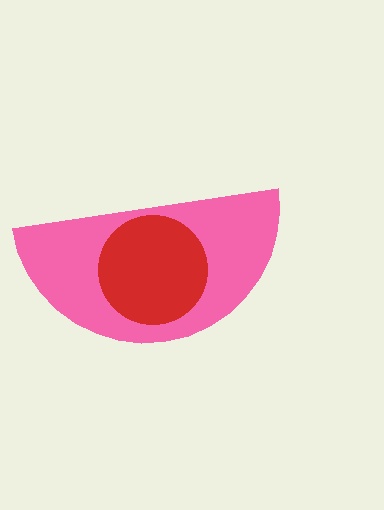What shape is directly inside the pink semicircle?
The red circle.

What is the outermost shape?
The pink semicircle.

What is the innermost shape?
The red circle.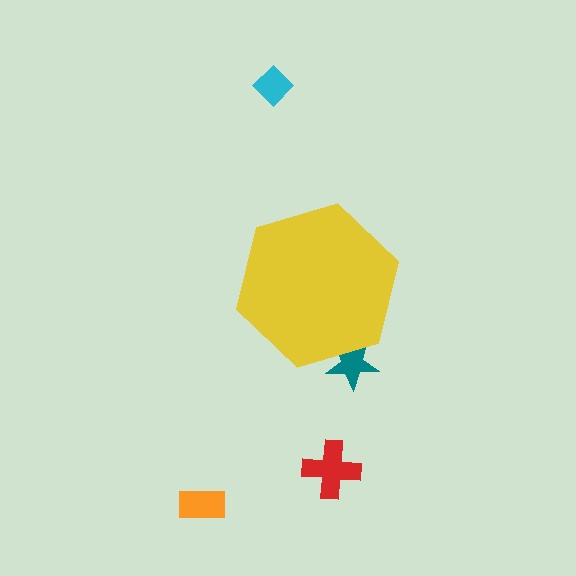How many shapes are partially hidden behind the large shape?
1 shape is partially hidden.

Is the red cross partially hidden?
No, the red cross is fully visible.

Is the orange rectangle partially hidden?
No, the orange rectangle is fully visible.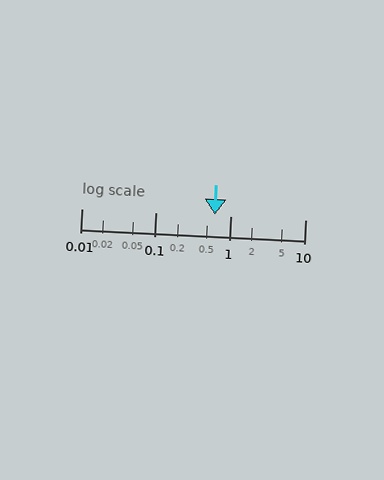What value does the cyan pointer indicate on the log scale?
The pointer indicates approximately 0.62.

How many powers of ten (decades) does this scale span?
The scale spans 3 decades, from 0.01 to 10.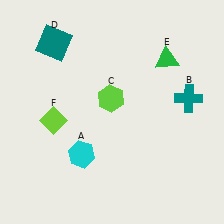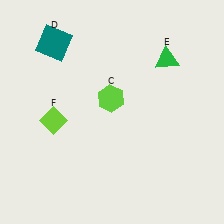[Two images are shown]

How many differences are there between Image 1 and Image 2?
There are 2 differences between the two images.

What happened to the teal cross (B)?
The teal cross (B) was removed in Image 2. It was in the top-right area of Image 1.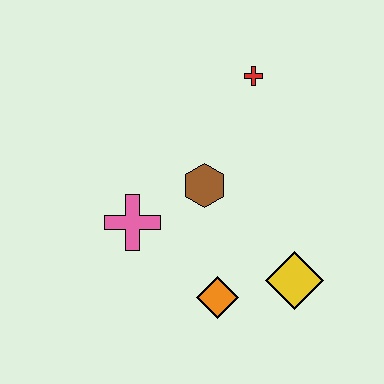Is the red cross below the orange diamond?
No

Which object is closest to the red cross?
The brown hexagon is closest to the red cross.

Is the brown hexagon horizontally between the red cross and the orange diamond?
No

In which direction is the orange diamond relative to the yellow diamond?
The orange diamond is to the left of the yellow diamond.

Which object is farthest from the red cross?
The orange diamond is farthest from the red cross.